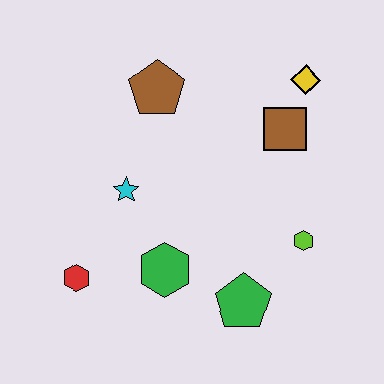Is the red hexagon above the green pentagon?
Yes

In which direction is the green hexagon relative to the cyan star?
The green hexagon is below the cyan star.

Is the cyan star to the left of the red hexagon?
No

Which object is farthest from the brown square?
The red hexagon is farthest from the brown square.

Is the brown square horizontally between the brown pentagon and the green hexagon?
No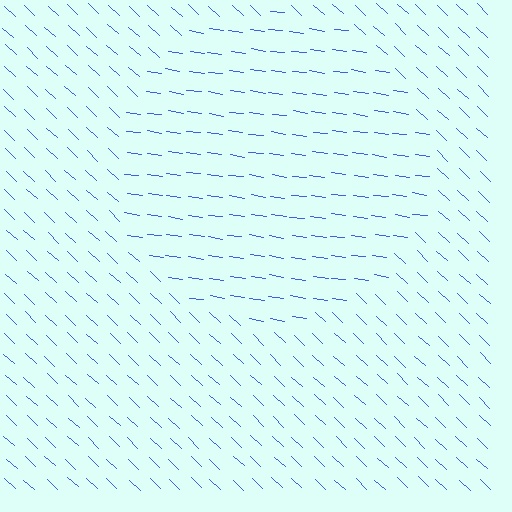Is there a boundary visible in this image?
Yes, there is a texture boundary formed by a change in line orientation.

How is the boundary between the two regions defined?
The boundary is defined purely by a change in line orientation (approximately 35 degrees difference). All lines are the same color and thickness.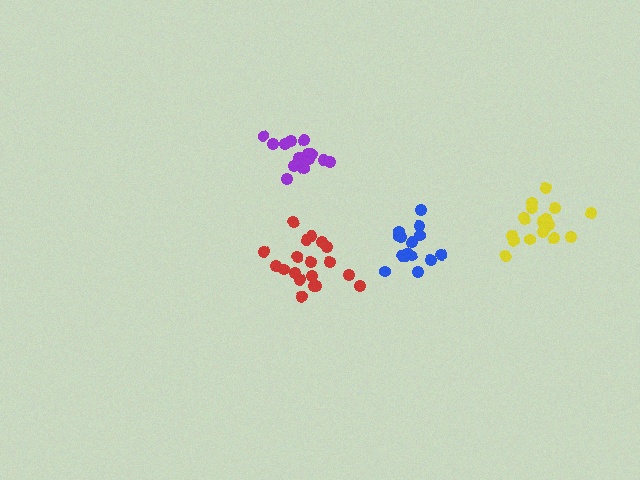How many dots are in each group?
Group 1: 15 dots, Group 2: 18 dots, Group 3: 15 dots, Group 4: 19 dots (67 total).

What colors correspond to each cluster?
The clusters are colored: purple, yellow, blue, red.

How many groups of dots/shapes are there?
There are 4 groups.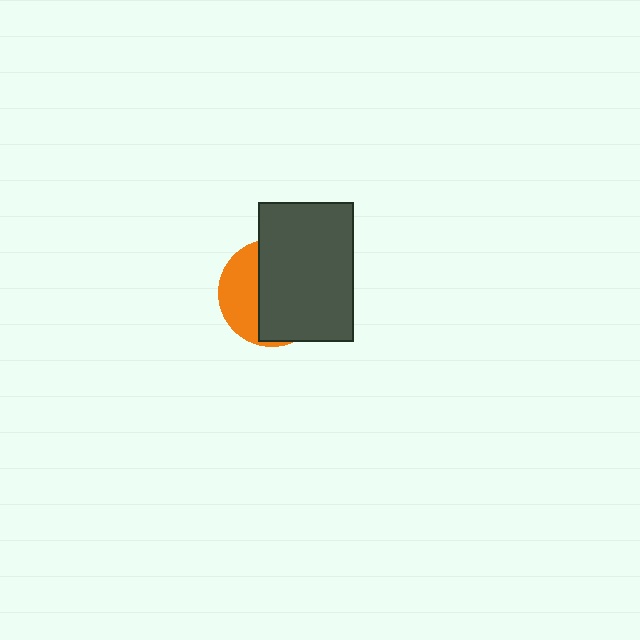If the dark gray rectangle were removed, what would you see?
You would see the complete orange circle.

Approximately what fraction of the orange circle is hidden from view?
Roughly 65% of the orange circle is hidden behind the dark gray rectangle.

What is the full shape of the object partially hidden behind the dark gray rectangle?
The partially hidden object is an orange circle.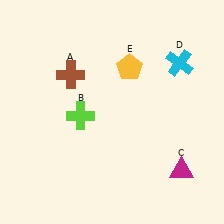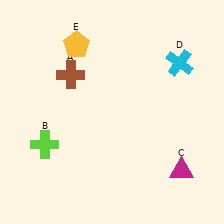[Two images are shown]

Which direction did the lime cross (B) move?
The lime cross (B) moved left.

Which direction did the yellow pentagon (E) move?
The yellow pentagon (E) moved left.